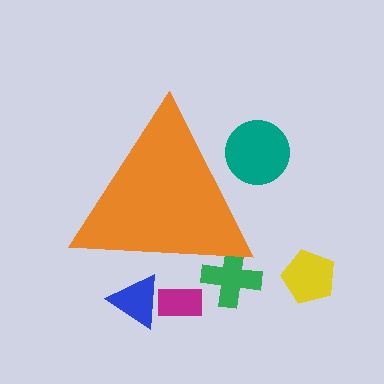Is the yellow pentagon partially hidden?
No, the yellow pentagon is fully visible.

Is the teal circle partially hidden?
Yes, the teal circle is partially hidden behind the orange triangle.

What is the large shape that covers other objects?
An orange triangle.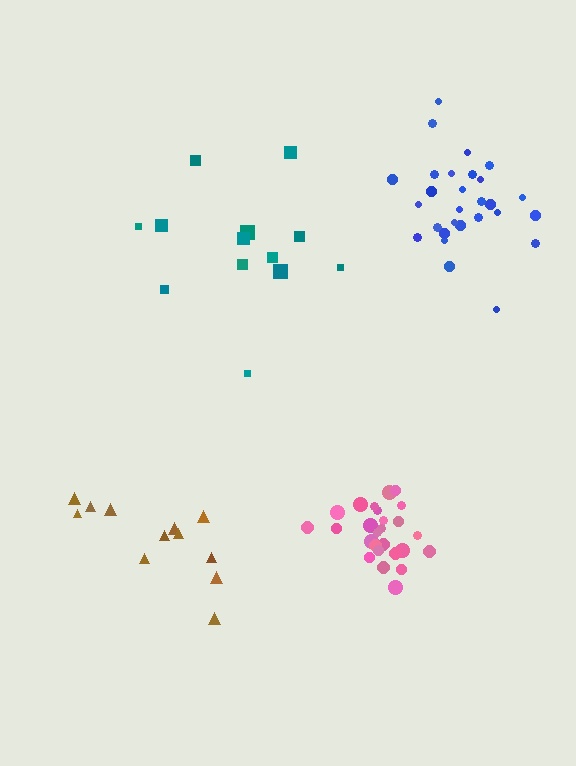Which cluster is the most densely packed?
Pink.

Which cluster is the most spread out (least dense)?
Brown.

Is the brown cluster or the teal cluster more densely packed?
Teal.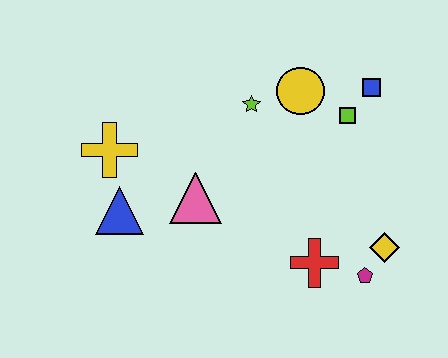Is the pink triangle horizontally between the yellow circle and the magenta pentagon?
No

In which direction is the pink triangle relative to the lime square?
The pink triangle is to the left of the lime square.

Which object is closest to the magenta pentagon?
The yellow diamond is closest to the magenta pentagon.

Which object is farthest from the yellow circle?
The blue triangle is farthest from the yellow circle.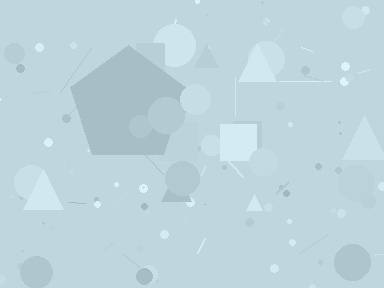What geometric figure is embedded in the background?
A pentagon is embedded in the background.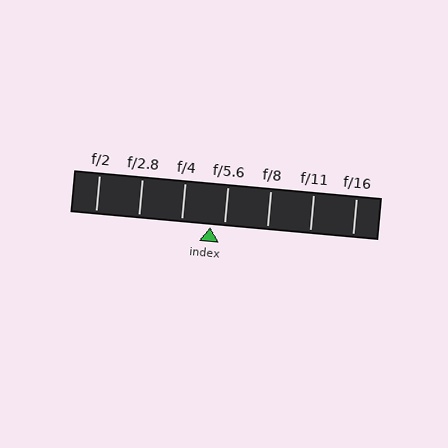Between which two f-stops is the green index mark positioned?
The index mark is between f/4 and f/5.6.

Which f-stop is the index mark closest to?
The index mark is closest to f/5.6.